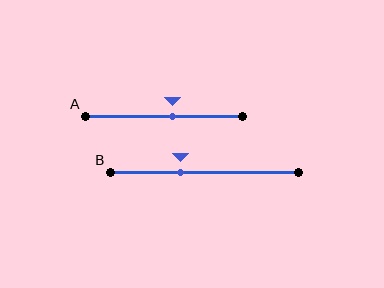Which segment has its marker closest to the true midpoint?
Segment A has its marker closest to the true midpoint.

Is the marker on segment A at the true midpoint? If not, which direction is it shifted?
No, the marker on segment A is shifted to the right by about 6% of the segment length.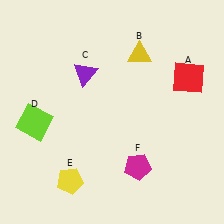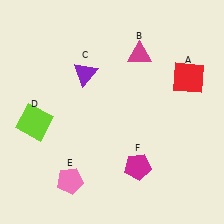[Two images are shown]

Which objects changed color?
B changed from yellow to magenta. E changed from yellow to pink.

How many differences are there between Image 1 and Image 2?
There are 2 differences between the two images.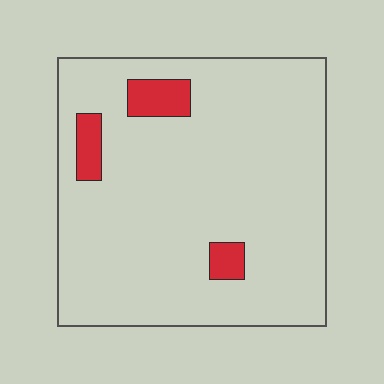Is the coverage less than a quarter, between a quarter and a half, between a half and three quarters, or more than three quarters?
Less than a quarter.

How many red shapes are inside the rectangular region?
3.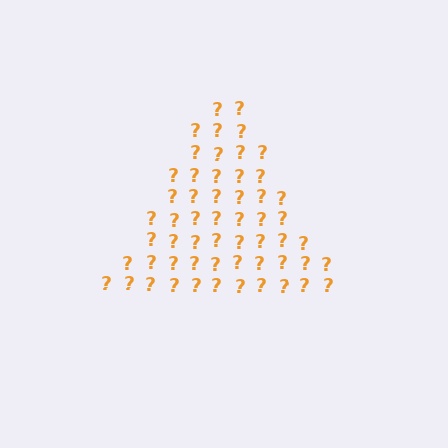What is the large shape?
The large shape is a triangle.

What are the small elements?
The small elements are question marks.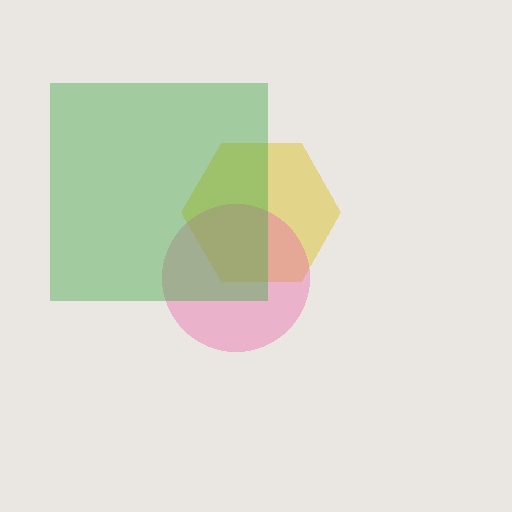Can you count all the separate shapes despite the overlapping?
Yes, there are 3 separate shapes.